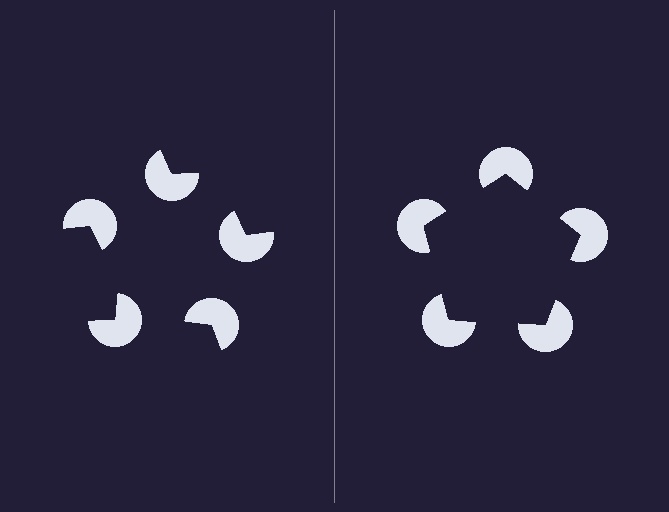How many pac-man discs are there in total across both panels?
10 — 5 on each side.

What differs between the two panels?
The pac-man discs are positioned identically on both sides; only the wedge orientations differ. On the right they align to a pentagon; on the left they are misaligned.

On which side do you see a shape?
An illusory pentagon appears on the right side. On the left side the wedge cuts are rotated, so no coherent shape forms.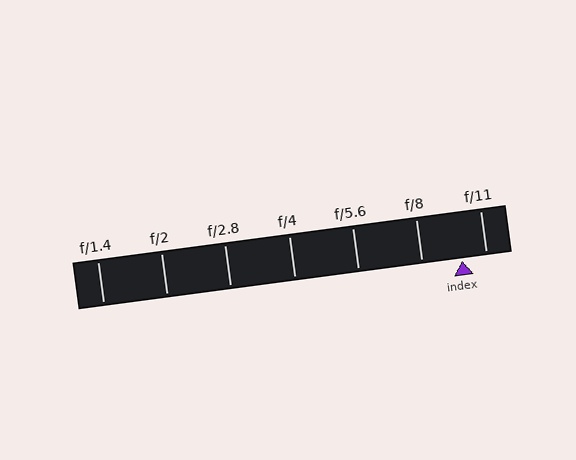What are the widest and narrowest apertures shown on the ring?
The widest aperture shown is f/1.4 and the narrowest is f/11.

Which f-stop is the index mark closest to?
The index mark is closest to f/11.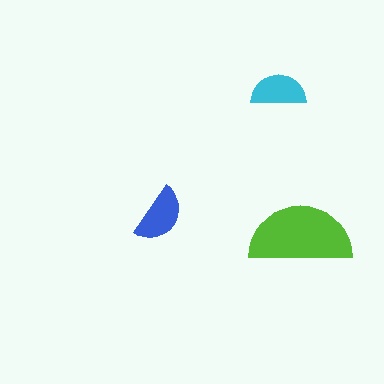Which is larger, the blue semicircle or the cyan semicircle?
The blue one.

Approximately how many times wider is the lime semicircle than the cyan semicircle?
About 2 times wider.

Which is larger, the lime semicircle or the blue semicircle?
The lime one.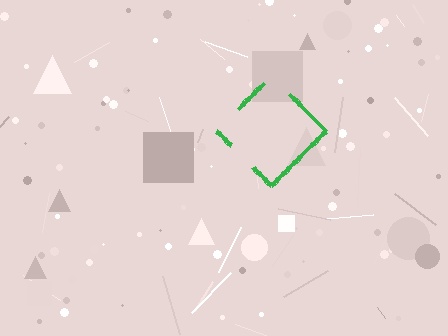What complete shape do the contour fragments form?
The contour fragments form a diamond.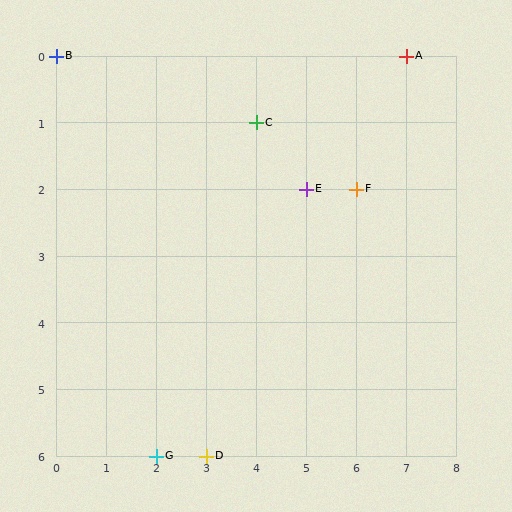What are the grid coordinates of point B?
Point B is at grid coordinates (0, 0).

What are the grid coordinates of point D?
Point D is at grid coordinates (3, 6).